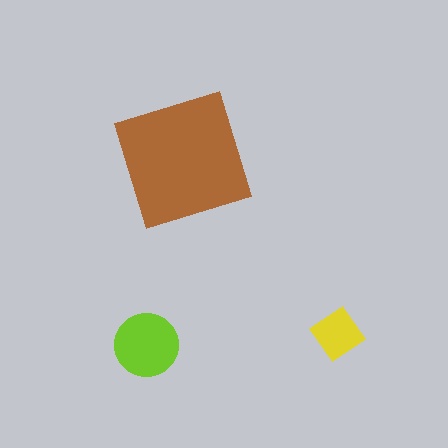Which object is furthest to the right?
The yellow diamond is rightmost.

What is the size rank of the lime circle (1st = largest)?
2nd.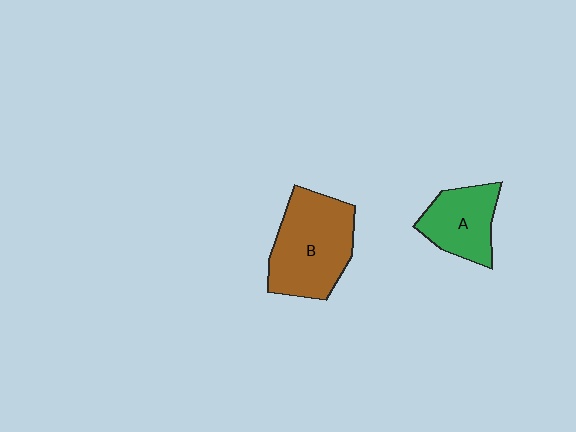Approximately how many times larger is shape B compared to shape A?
Approximately 1.6 times.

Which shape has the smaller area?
Shape A (green).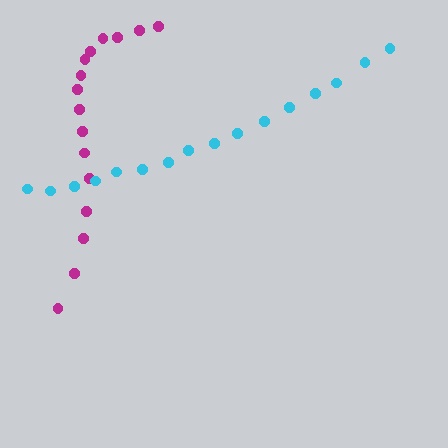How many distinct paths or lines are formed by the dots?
There are 2 distinct paths.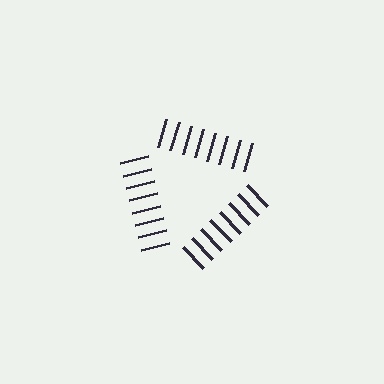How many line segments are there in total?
24 — 8 along each of the 3 edges.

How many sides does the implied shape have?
3 sides — the line-ends trace a triangle.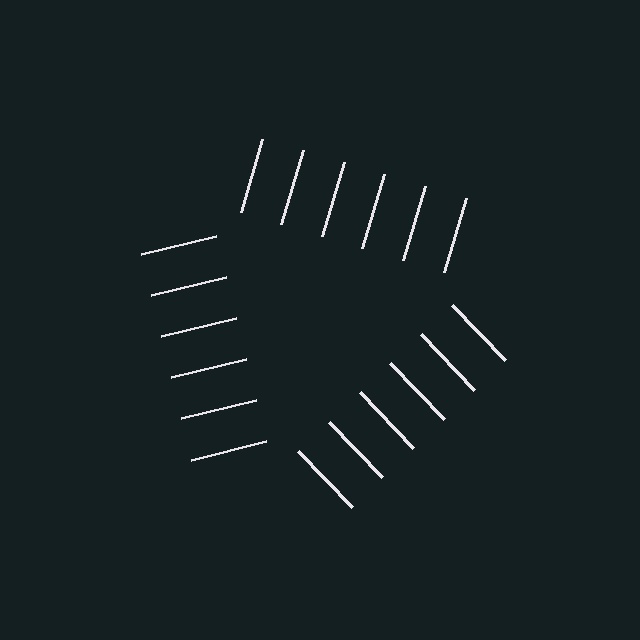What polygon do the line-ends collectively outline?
An illusory triangle — the line segments terminate on its edges but no continuous stroke is drawn.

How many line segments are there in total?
18 — 6 along each of the 3 edges.